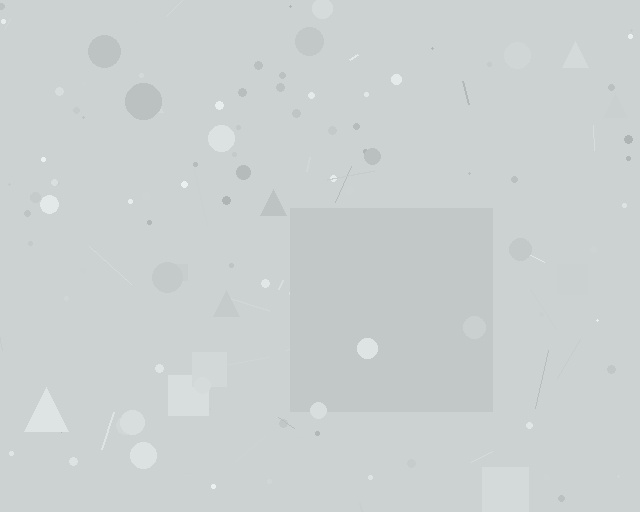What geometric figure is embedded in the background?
A square is embedded in the background.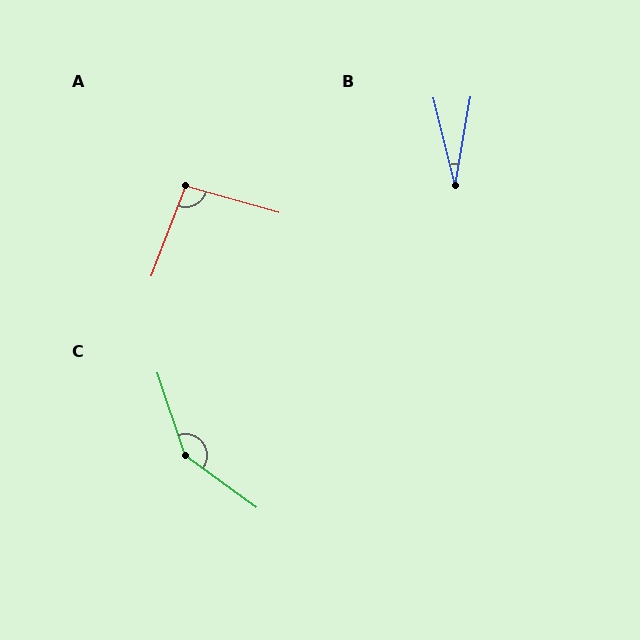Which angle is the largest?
C, at approximately 144 degrees.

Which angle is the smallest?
B, at approximately 23 degrees.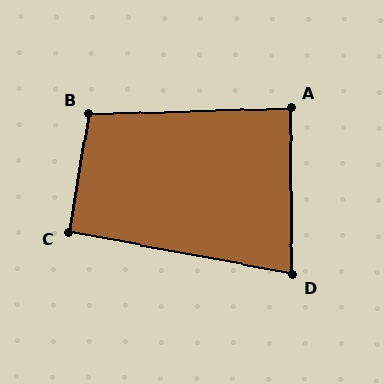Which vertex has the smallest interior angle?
D, at approximately 79 degrees.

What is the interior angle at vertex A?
Approximately 89 degrees (approximately right).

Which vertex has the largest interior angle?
B, at approximately 101 degrees.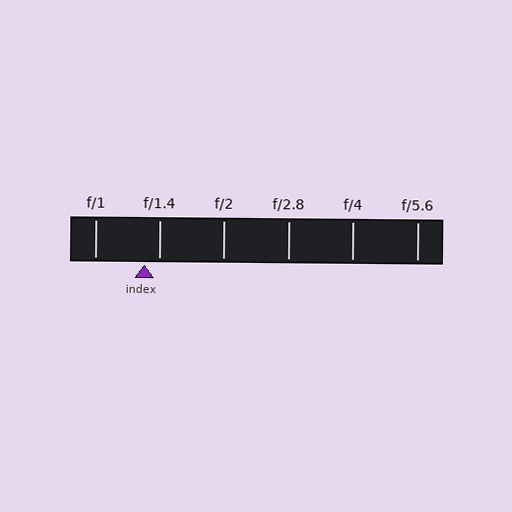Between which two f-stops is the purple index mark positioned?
The index mark is between f/1 and f/1.4.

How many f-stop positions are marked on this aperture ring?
There are 6 f-stop positions marked.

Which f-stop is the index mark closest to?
The index mark is closest to f/1.4.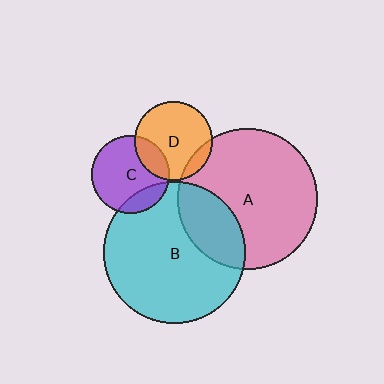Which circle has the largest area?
Circle B (cyan).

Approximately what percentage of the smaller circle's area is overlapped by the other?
Approximately 10%.